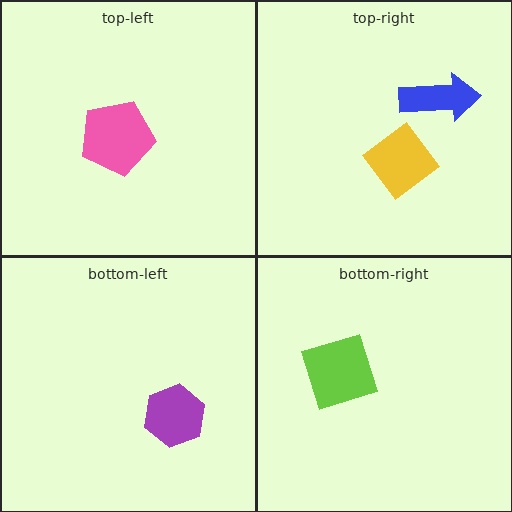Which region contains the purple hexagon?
The bottom-left region.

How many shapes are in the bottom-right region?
1.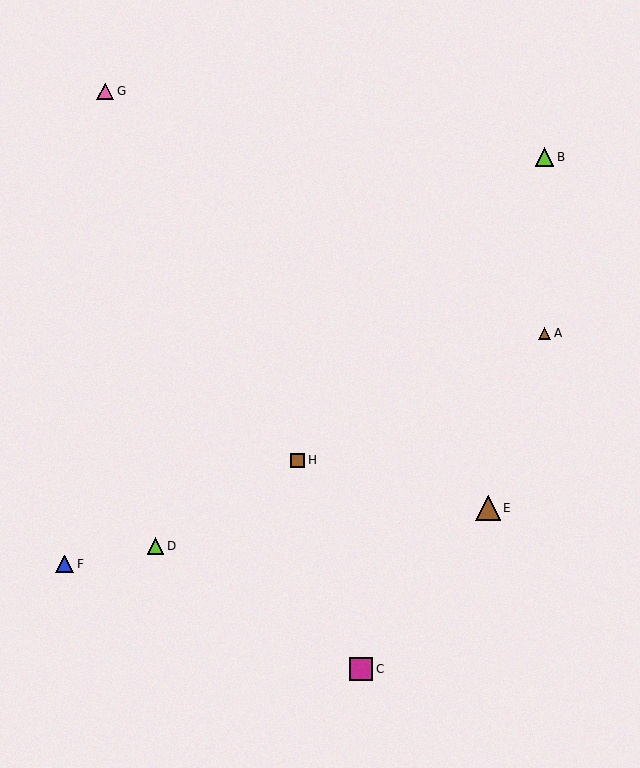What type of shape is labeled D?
Shape D is a lime triangle.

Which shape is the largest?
The brown triangle (labeled E) is the largest.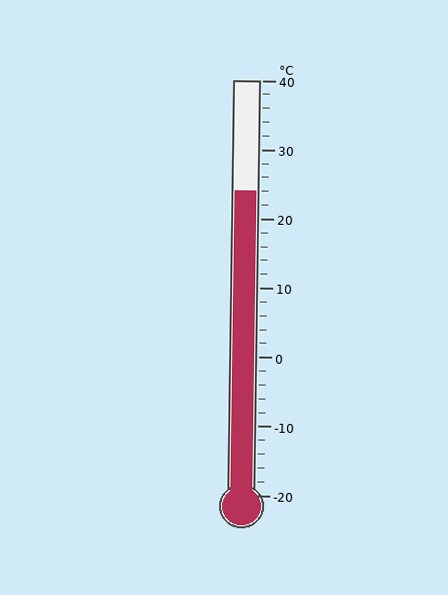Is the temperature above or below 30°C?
The temperature is below 30°C.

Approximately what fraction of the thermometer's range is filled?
The thermometer is filled to approximately 75% of its range.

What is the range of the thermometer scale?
The thermometer scale ranges from -20°C to 40°C.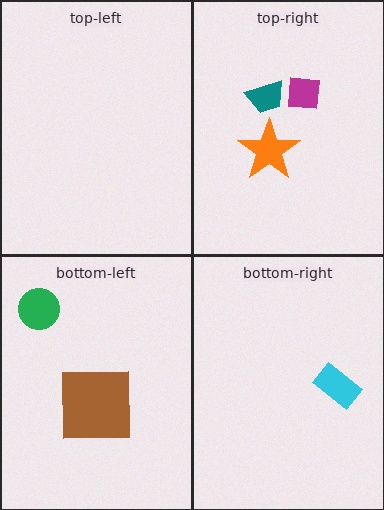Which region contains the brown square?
The bottom-left region.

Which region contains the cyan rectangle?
The bottom-right region.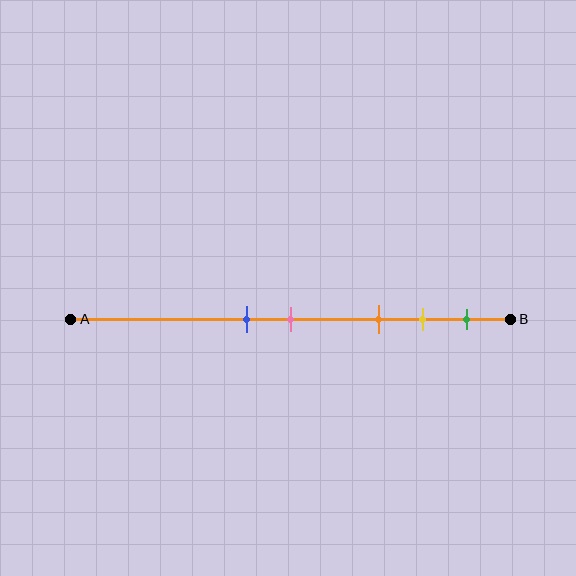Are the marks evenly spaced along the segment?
No, the marks are not evenly spaced.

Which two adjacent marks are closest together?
The blue and pink marks are the closest adjacent pair.